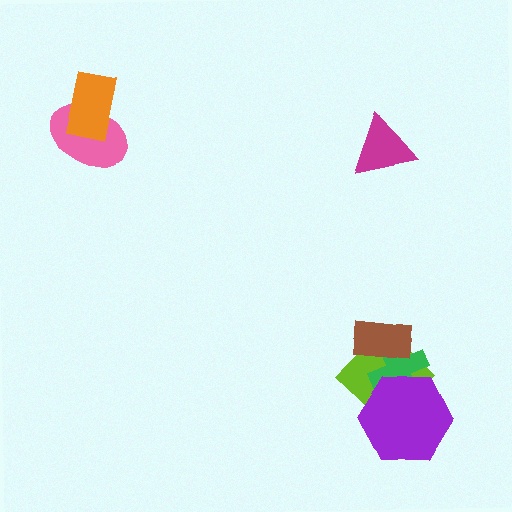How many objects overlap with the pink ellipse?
1 object overlaps with the pink ellipse.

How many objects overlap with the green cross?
3 objects overlap with the green cross.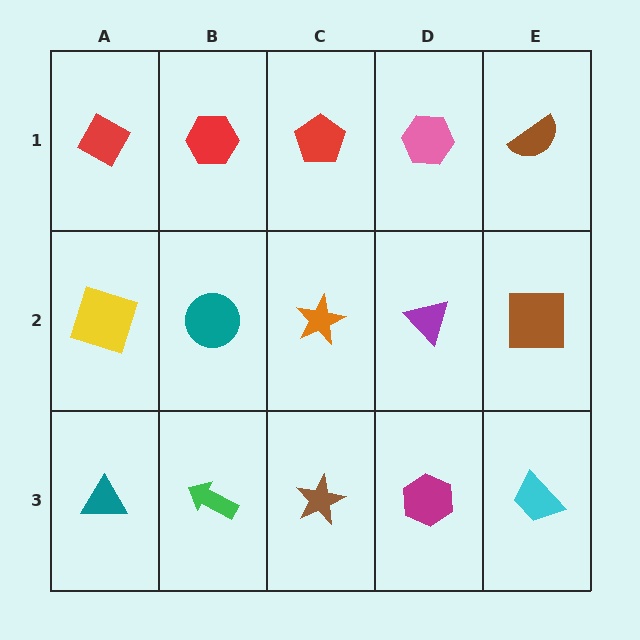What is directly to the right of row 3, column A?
A green arrow.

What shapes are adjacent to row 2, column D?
A pink hexagon (row 1, column D), a magenta hexagon (row 3, column D), an orange star (row 2, column C), a brown square (row 2, column E).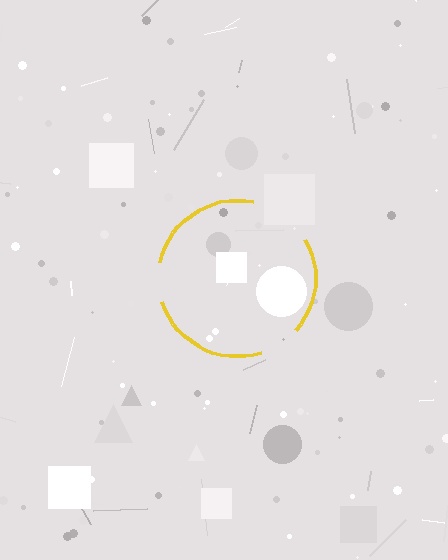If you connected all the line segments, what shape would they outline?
They would outline a circle.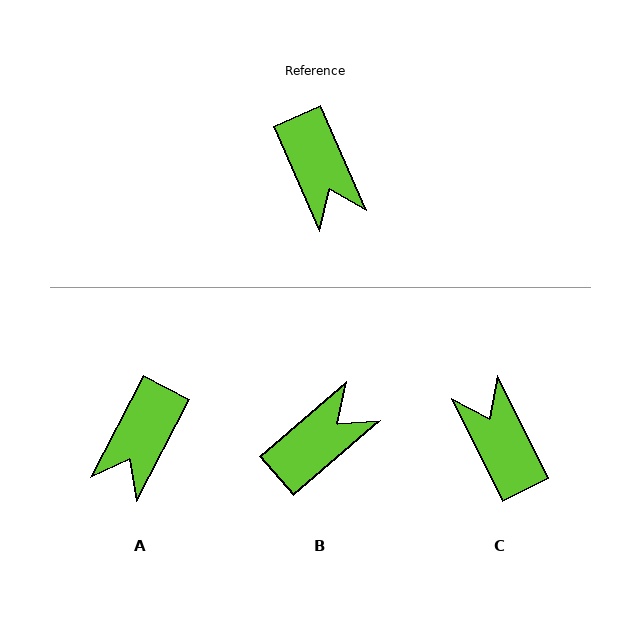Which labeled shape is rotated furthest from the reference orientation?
C, about 178 degrees away.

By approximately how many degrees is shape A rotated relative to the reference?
Approximately 51 degrees clockwise.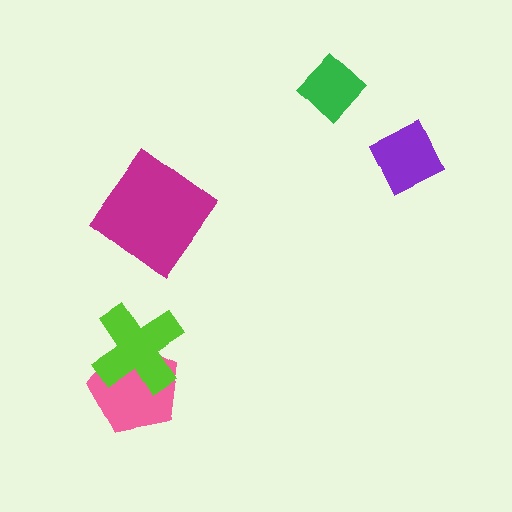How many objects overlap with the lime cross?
1 object overlaps with the lime cross.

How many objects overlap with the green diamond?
0 objects overlap with the green diamond.